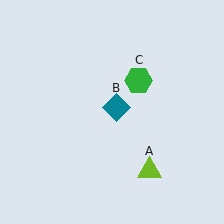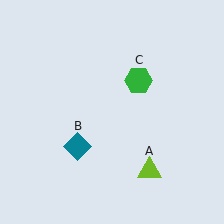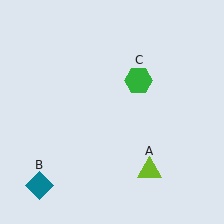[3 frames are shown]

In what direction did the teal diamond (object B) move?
The teal diamond (object B) moved down and to the left.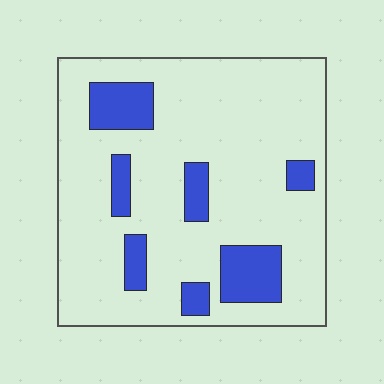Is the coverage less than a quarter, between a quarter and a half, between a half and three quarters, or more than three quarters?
Less than a quarter.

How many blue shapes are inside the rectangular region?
7.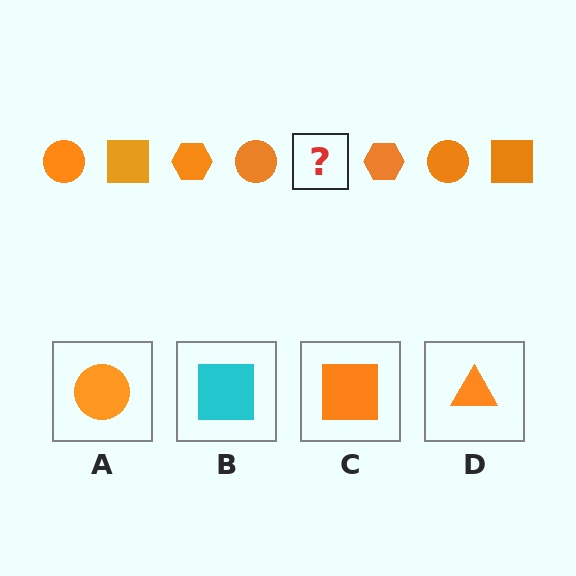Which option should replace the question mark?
Option C.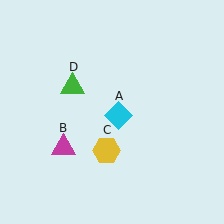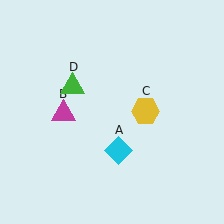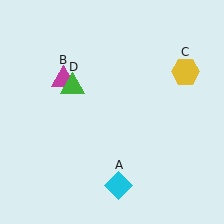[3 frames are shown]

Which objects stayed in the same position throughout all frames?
Green triangle (object D) remained stationary.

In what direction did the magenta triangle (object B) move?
The magenta triangle (object B) moved up.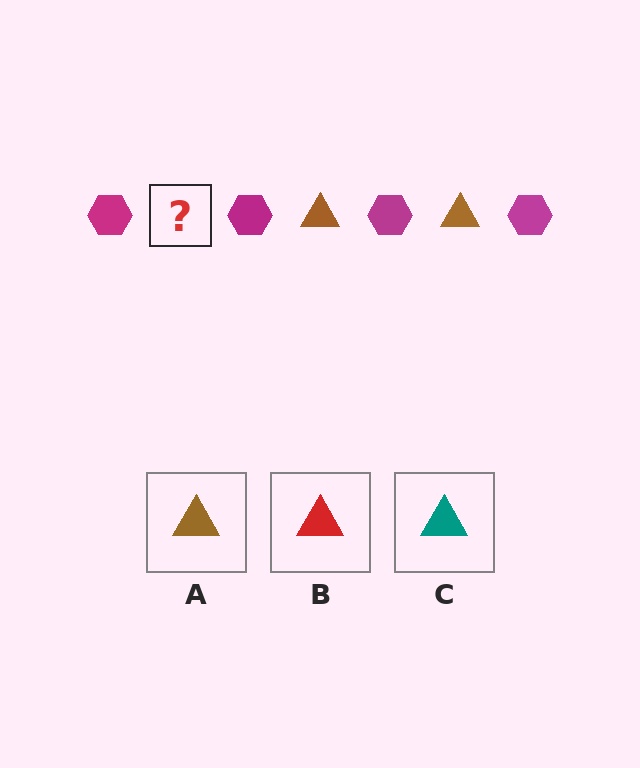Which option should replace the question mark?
Option A.